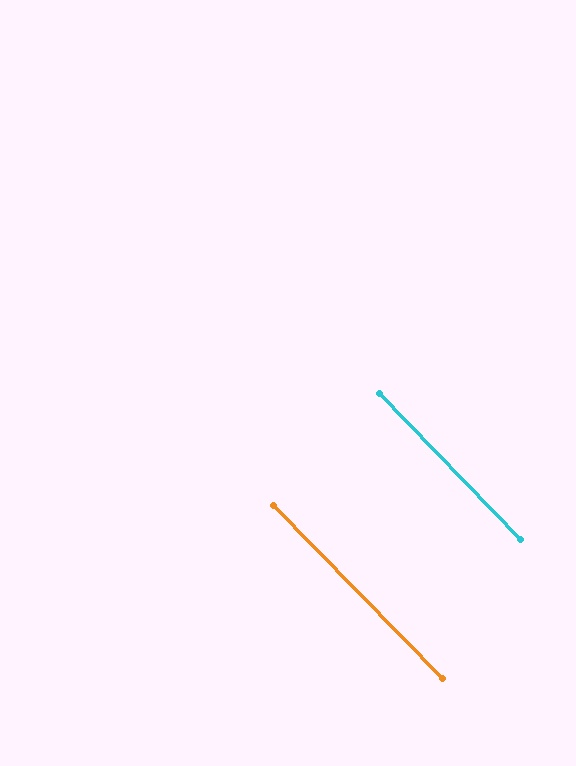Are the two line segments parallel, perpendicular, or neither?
Parallel — their directions differ by only 0.2°.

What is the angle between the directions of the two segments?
Approximately 0 degrees.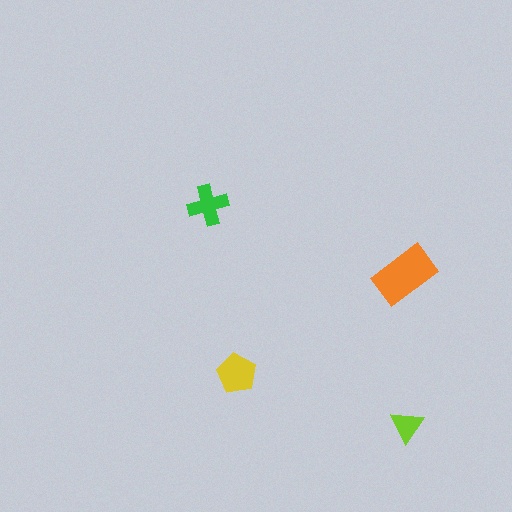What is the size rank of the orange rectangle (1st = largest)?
1st.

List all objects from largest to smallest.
The orange rectangle, the yellow pentagon, the green cross, the lime triangle.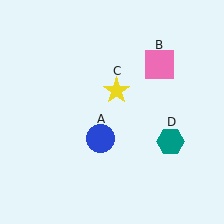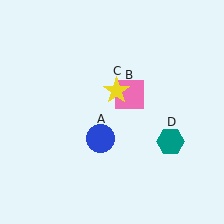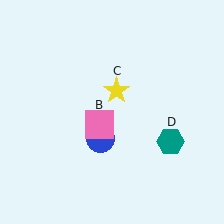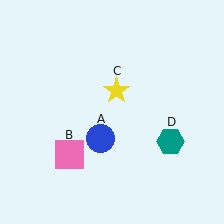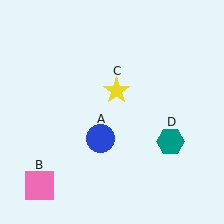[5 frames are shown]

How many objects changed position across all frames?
1 object changed position: pink square (object B).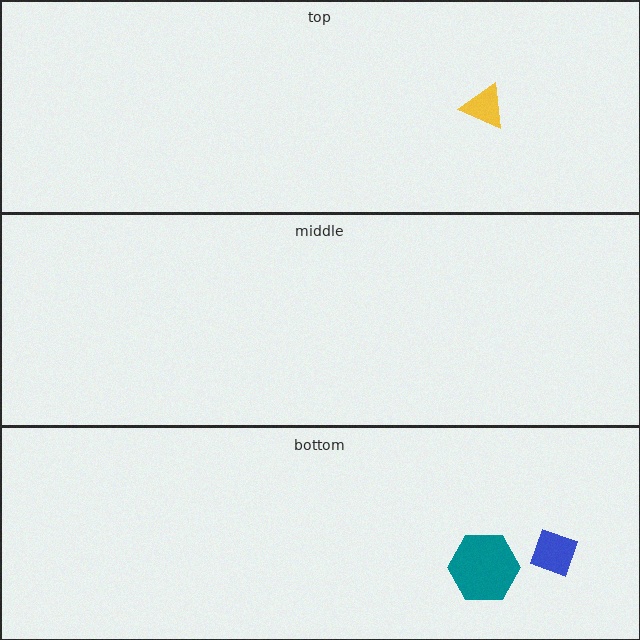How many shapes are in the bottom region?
2.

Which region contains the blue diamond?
The bottom region.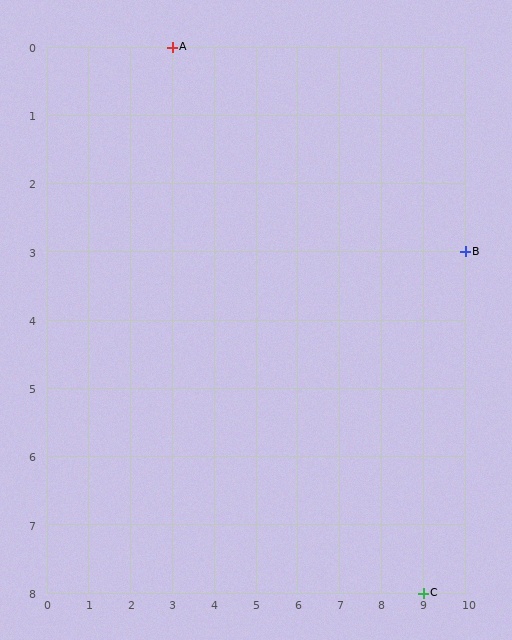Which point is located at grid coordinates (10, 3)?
Point B is at (10, 3).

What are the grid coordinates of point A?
Point A is at grid coordinates (3, 0).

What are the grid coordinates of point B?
Point B is at grid coordinates (10, 3).